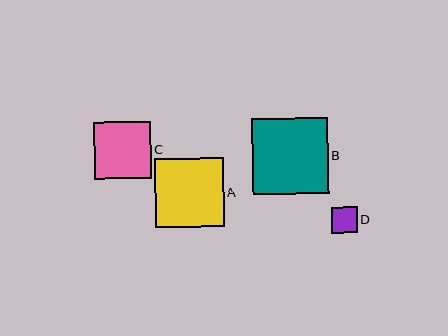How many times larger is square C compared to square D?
Square C is approximately 2.2 times the size of square D.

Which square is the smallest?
Square D is the smallest with a size of approximately 26 pixels.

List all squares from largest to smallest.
From largest to smallest: B, A, C, D.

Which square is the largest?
Square B is the largest with a size of approximately 76 pixels.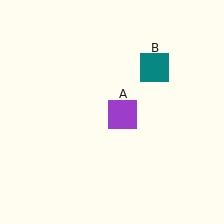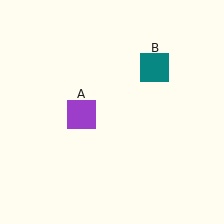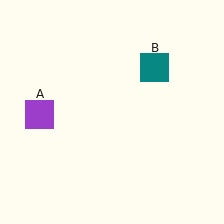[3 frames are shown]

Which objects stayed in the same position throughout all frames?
Teal square (object B) remained stationary.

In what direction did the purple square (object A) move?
The purple square (object A) moved left.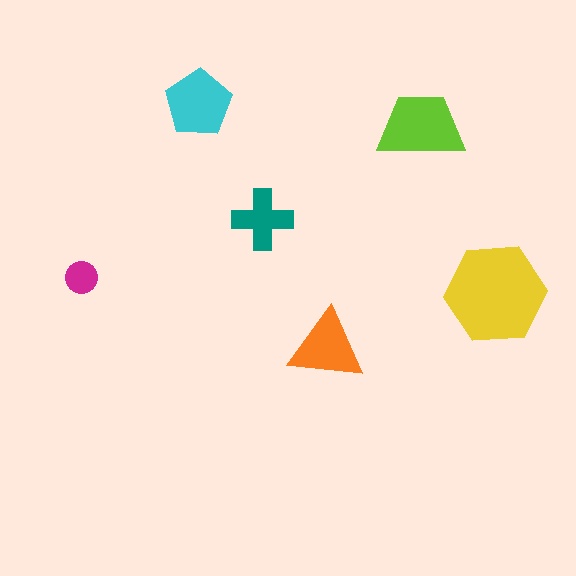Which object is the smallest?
The magenta circle.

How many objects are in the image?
There are 6 objects in the image.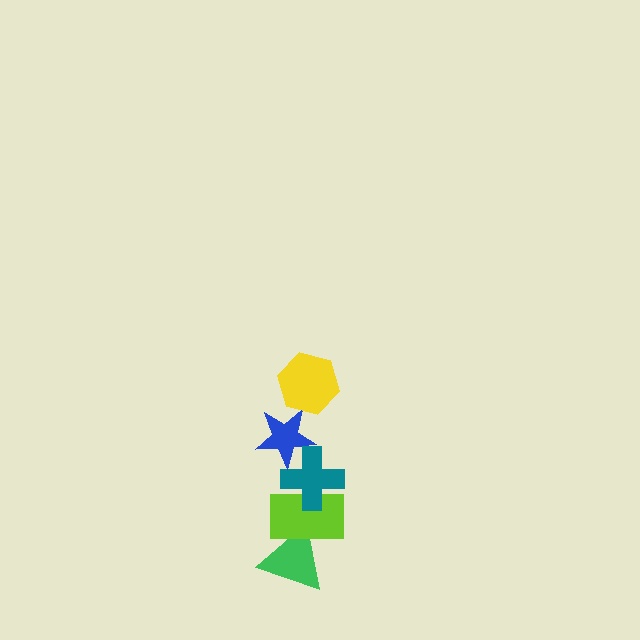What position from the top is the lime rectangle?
The lime rectangle is 4th from the top.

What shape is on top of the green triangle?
The lime rectangle is on top of the green triangle.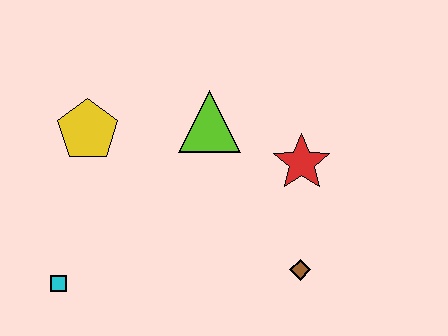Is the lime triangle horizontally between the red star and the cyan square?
Yes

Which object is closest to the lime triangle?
The red star is closest to the lime triangle.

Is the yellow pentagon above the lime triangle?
No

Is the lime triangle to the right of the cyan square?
Yes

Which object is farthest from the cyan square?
The red star is farthest from the cyan square.